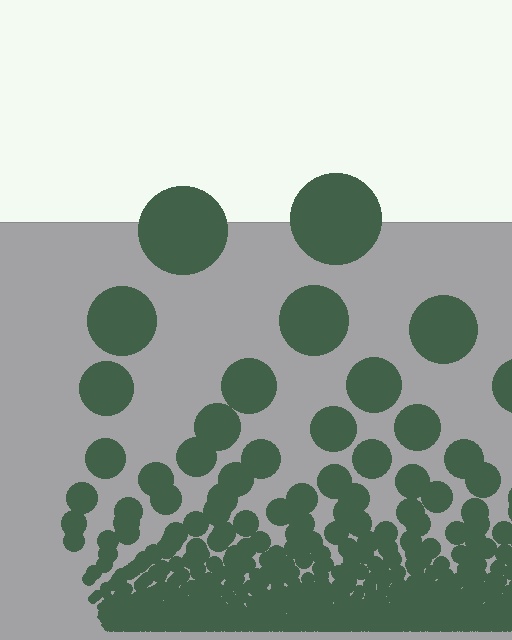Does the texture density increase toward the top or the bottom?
Density increases toward the bottom.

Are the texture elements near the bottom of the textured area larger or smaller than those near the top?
Smaller. The gradient is inverted — elements near the bottom are smaller and denser.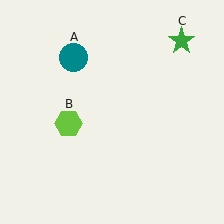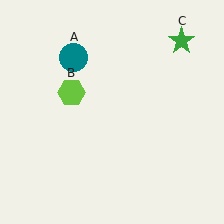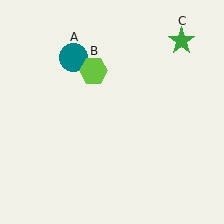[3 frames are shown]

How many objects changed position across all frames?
1 object changed position: lime hexagon (object B).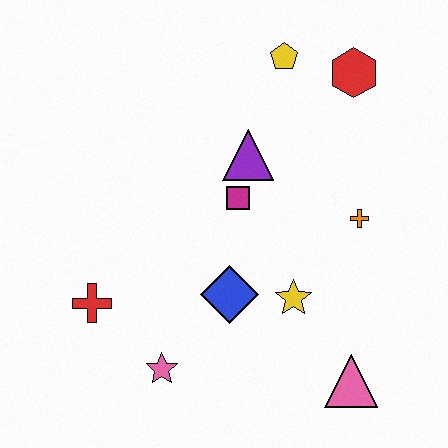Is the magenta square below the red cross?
No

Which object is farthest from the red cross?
The red hexagon is farthest from the red cross.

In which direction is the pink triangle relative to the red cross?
The pink triangle is to the right of the red cross.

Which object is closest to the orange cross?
The yellow star is closest to the orange cross.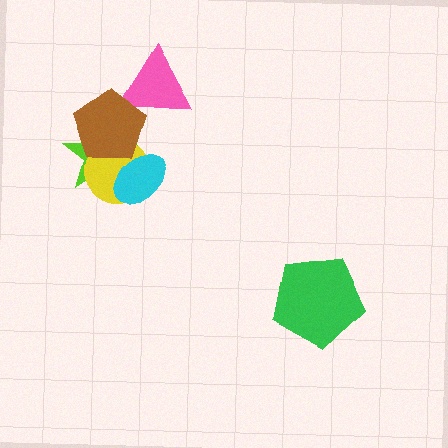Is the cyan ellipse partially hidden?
Yes, it is partially covered by another shape.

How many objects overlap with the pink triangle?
1 object overlaps with the pink triangle.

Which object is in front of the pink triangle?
The brown pentagon is in front of the pink triangle.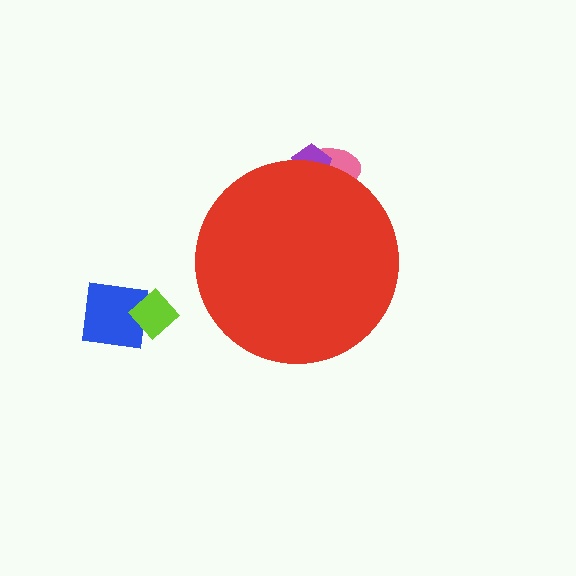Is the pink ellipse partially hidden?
Yes, the pink ellipse is partially hidden behind the red circle.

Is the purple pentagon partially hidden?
Yes, the purple pentagon is partially hidden behind the red circle.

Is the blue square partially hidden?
No, the blue square is fully visible.